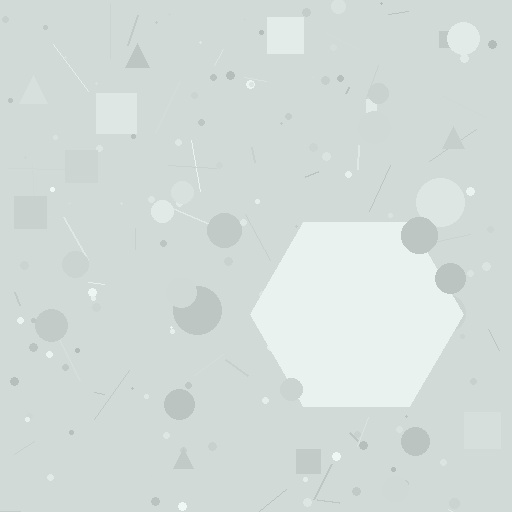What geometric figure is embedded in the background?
A hexagon is embedded in the background.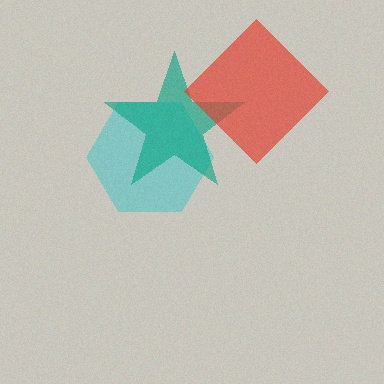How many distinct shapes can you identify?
There are 3 distinct shapes: a cyan hexagon, a teal star, a red diamond.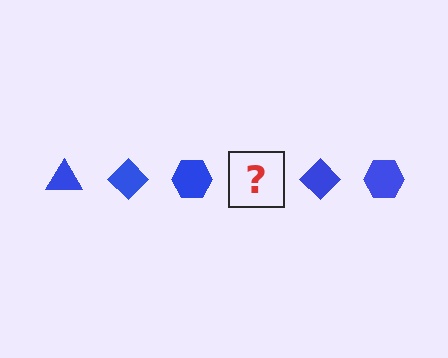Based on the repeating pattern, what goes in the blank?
The blank should be a blue triangle.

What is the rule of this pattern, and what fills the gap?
The rule is that the pattern cycles through triangle, diamond, hexagon shapes in blue. The gap should be filled with a blue triangle.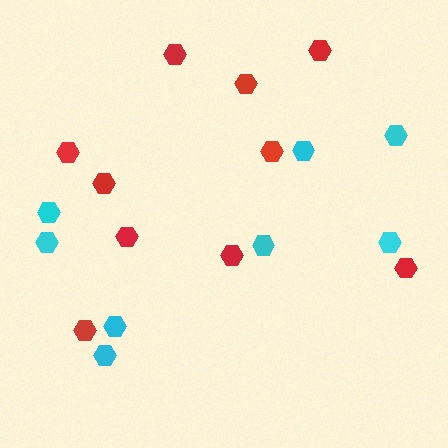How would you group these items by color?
There are 2 groups: one group of red hexagons (10) and one group of cyan hexagons (8).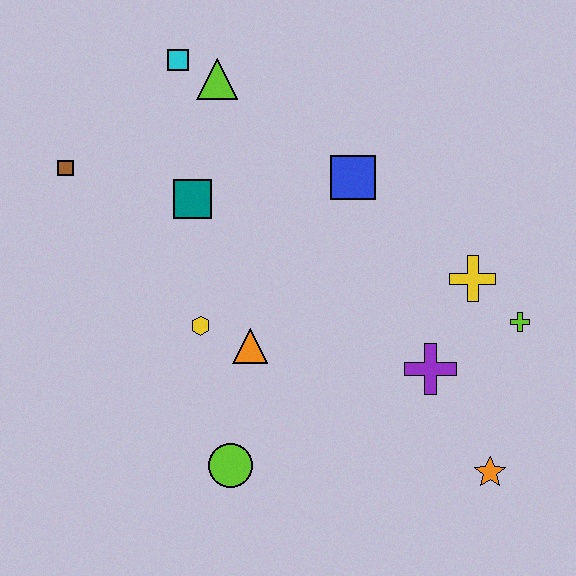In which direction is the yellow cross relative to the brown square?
The yellow cross is to the right of the brown square.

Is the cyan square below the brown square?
No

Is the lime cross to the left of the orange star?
No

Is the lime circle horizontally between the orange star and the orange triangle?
No